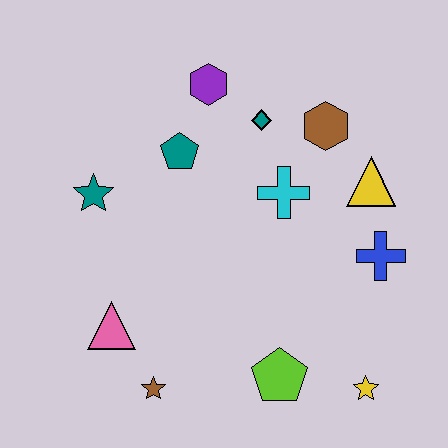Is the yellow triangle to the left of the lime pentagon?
No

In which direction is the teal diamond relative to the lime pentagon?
The teal diamond is above the lime pentagon.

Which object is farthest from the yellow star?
The purple hexagon is farthest from the yellow star.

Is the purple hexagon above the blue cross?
Yes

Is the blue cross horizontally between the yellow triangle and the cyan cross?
No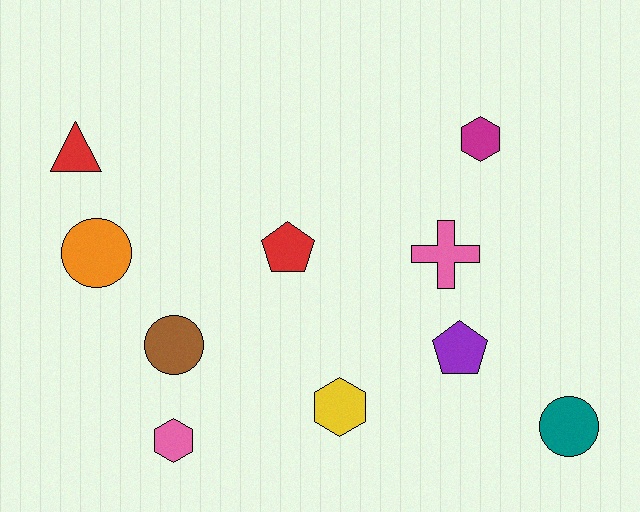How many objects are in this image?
There are 10 objects.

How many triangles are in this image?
There is 1 triangle.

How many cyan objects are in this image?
There are no cyan objects.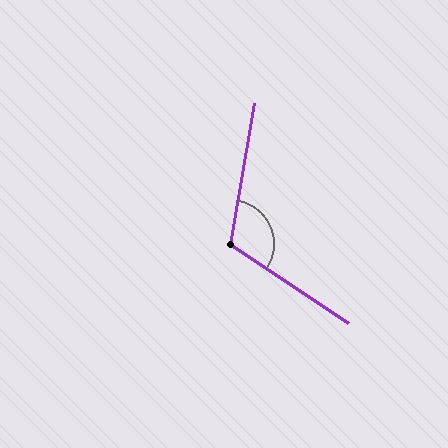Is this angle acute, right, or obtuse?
It is obtuse.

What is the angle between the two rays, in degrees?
Approximately 114 degrees.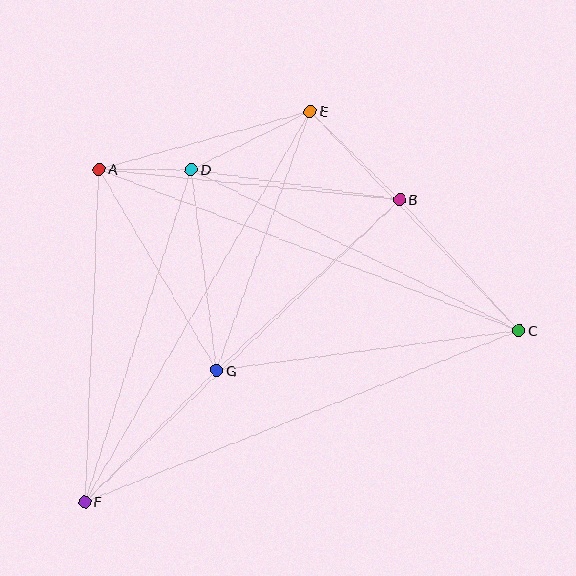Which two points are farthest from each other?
Points C and F are farthest from each other.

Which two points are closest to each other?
Points A and D are closest to each other.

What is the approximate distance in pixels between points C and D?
The distance between C and D is approximately 365 pixels.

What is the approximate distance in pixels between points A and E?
The distance between A and E is approximately 219 pixels.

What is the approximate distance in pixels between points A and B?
The distance between A and B is approximately 302 pixels.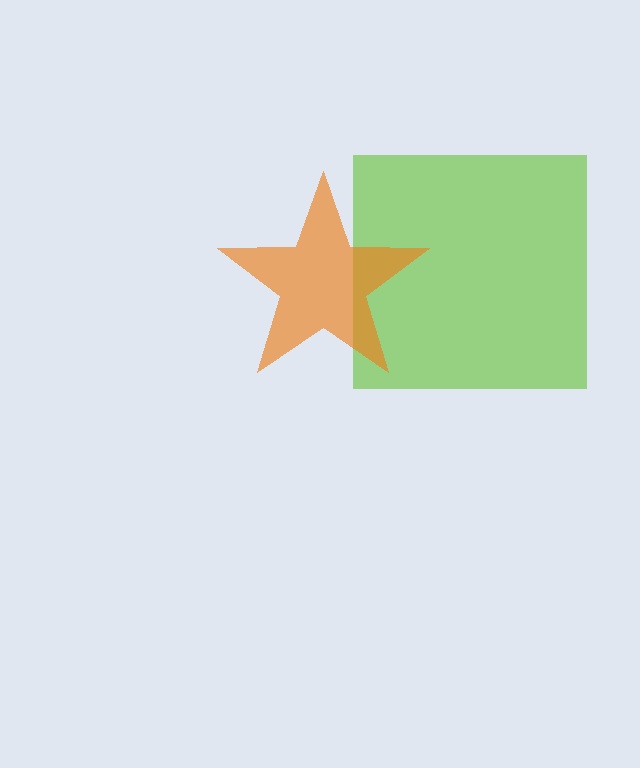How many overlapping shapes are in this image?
There are 2 overlapping shapes in the image.